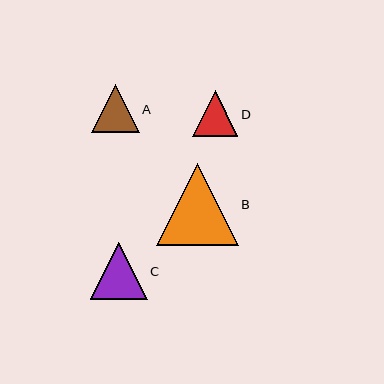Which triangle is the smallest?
Triangle D is the smallest with a size of approximately 45 pixels.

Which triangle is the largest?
Triangle B is the largest with a size of approximately 81 pixels.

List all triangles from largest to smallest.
From largest to smallest: B, C, A, D.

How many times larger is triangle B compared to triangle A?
Triangle B is approximately 1.7 times the size of triangle A.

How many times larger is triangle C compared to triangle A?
Triangle C is approximately 1.2 times the size of triangle A.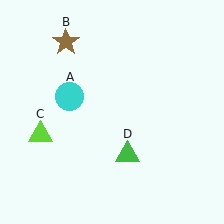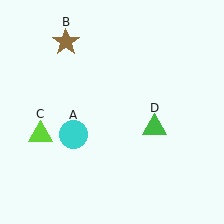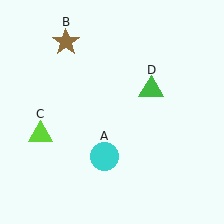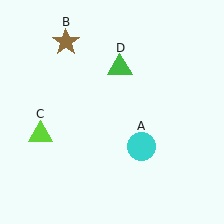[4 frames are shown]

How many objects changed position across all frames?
2 objects changed position: cyan circle (object A), green triangle (object D).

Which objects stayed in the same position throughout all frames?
Brown star (object B) and lime triangle (object C) remained stationary.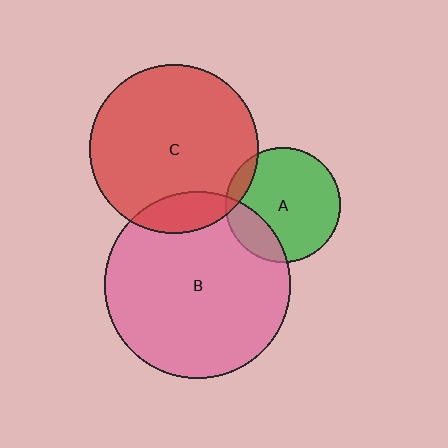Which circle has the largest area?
Circle B (pink).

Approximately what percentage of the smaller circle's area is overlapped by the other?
Approximately 20%.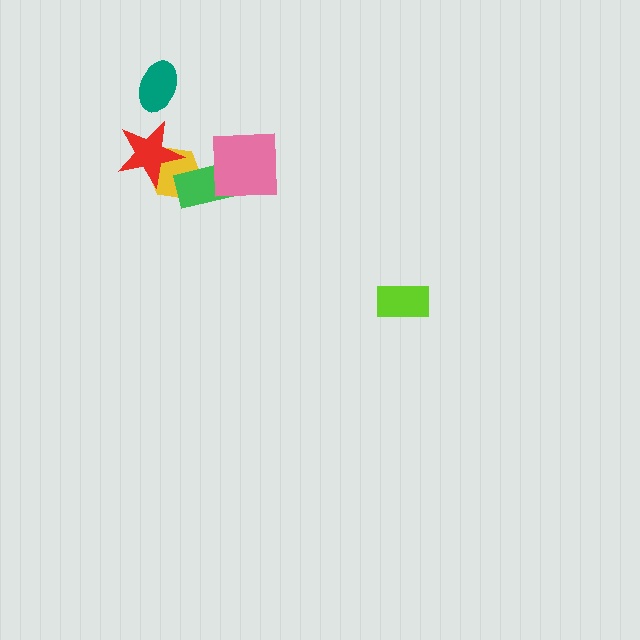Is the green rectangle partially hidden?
Yes, it is partially covered by another shape.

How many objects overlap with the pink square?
1 object overlaps with the pink square.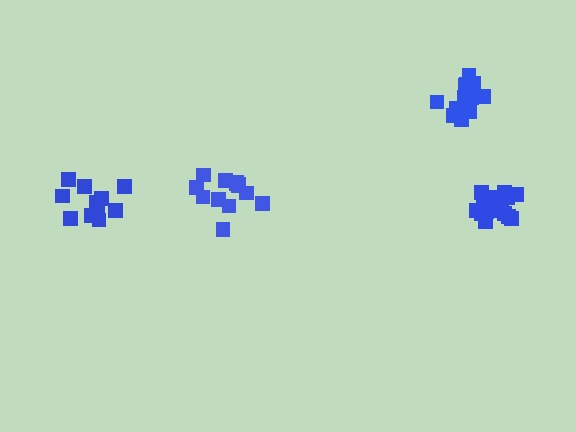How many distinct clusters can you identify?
There are 4 distinct clusters.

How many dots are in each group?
Group 1: 16 dots, Group 2: 15 dots, Group 3: 13 dots, Group 4: 12 dots (56 total).